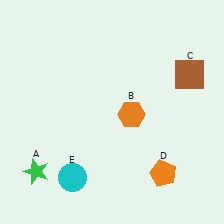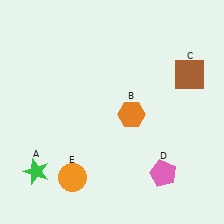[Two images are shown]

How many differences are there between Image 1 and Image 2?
There are 2 differences between the two images.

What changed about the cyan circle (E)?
In Image 1, E is cyan. In Image 2, it changed to orange.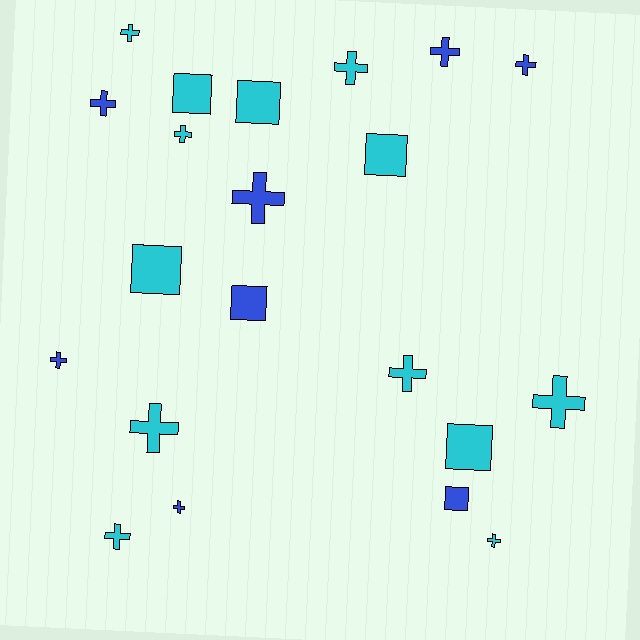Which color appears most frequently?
Cyan, with 13 objects.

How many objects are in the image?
There are 21 objects.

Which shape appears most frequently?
Cross, with 14 objects.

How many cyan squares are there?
There are 5 cyan squares.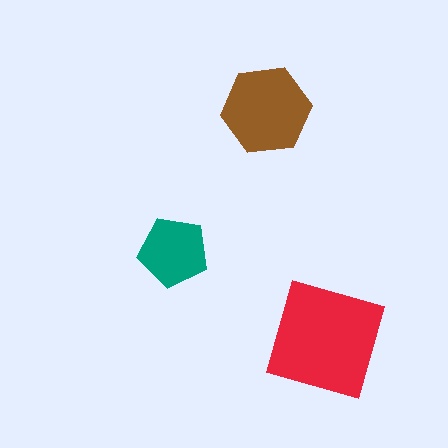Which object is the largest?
The red square.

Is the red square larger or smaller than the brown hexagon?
Larger.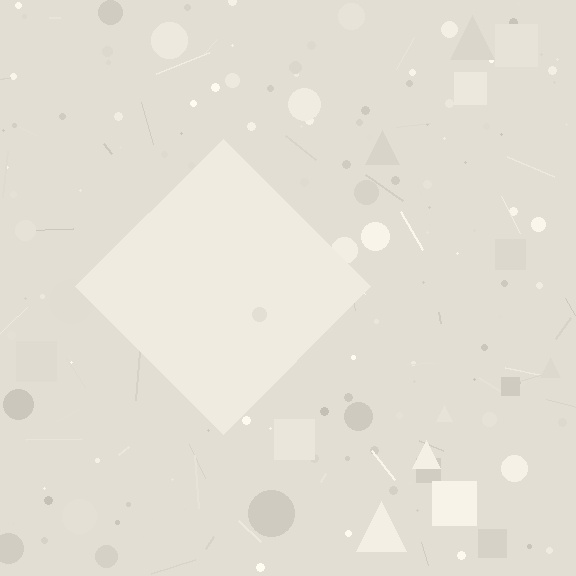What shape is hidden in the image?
A diamond is hidden in the image.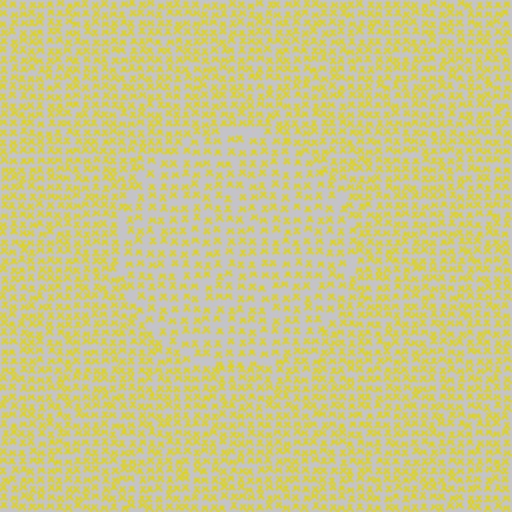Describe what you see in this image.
The image contains small yellow elements arranged at two different densities. A circle-shaped region is visible where the elements are less densely packed than the surrounding area.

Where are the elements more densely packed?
The elements are more densely packed outside the circle boundary.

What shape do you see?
I see a circle.